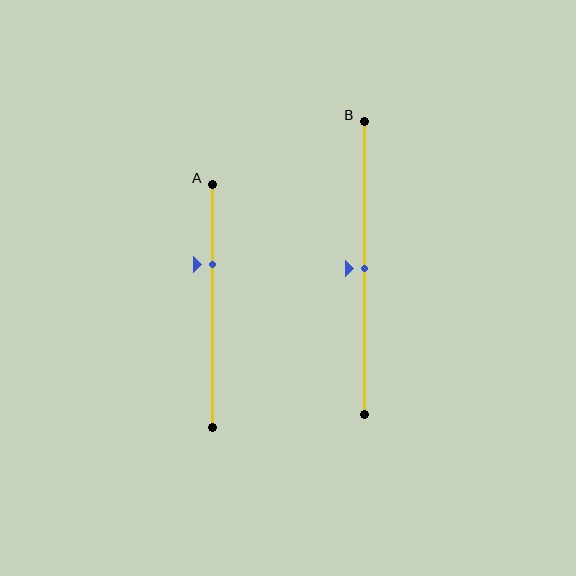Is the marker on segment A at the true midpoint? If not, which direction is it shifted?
No, the marker on segment A is shifted upward by about 17% of the segment length.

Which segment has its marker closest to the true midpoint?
Segment B has its marker closest to the true midpoint.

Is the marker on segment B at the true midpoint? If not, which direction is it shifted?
Yes, the marker on segment B is at the true midpoint.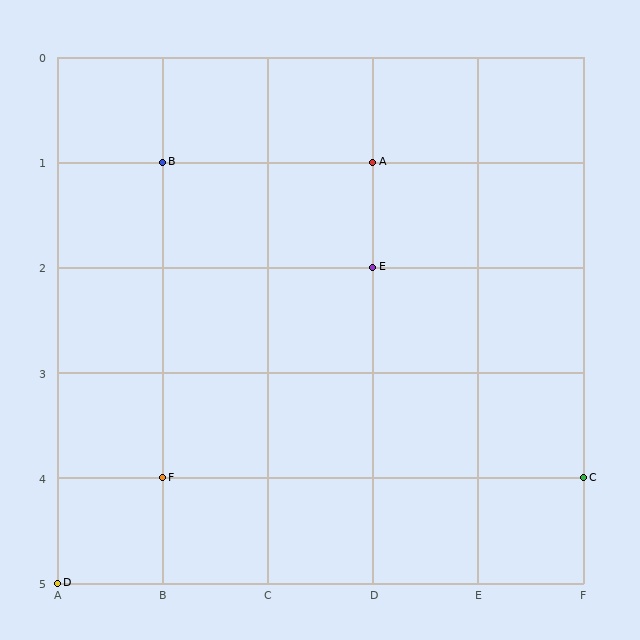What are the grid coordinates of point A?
Point A is at grid coordinates (D, 1).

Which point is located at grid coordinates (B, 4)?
Point F is at (B, 4).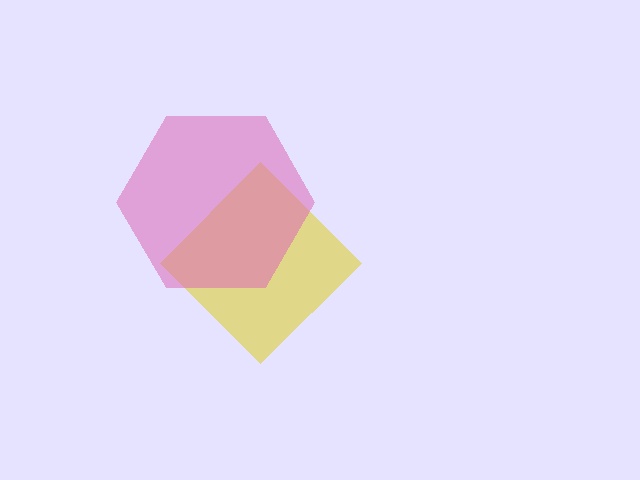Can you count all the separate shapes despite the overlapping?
Yes, there are 2 separate shapes.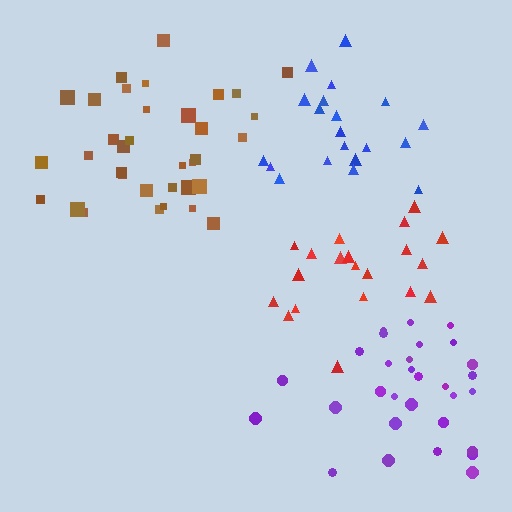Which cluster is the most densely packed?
Red.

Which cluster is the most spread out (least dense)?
Purple.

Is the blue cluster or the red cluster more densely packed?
Red.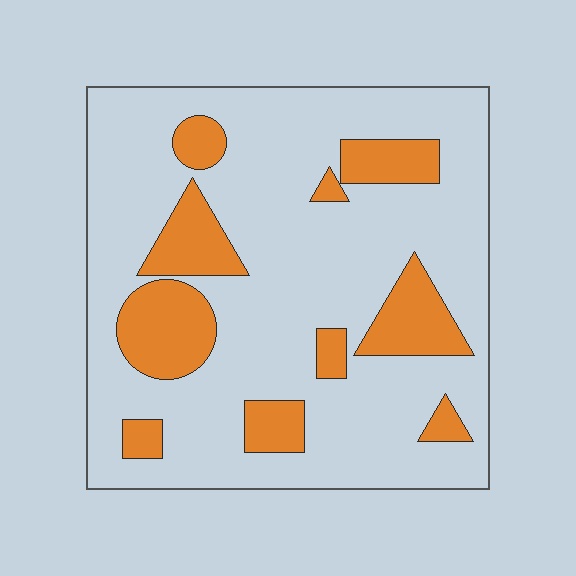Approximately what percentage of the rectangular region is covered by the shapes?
Approximately 20%.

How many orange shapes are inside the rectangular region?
10.